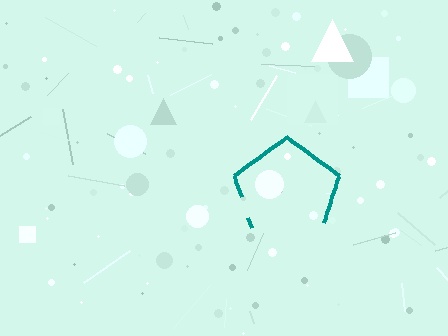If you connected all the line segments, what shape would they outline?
They would outline a pentagon.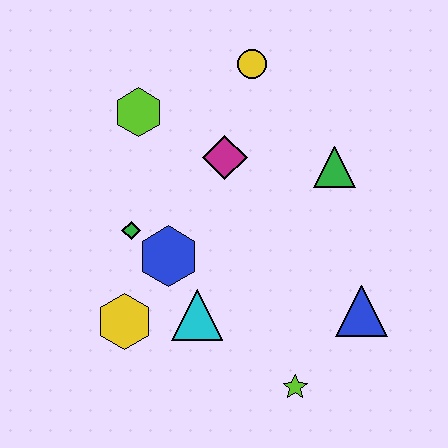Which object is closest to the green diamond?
The blue hexagon is closest to the green diamond.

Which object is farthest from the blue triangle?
The lime hexagon is farthest from the blue triangle.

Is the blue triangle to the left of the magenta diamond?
No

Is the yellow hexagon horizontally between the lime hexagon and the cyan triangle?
No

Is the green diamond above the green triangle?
No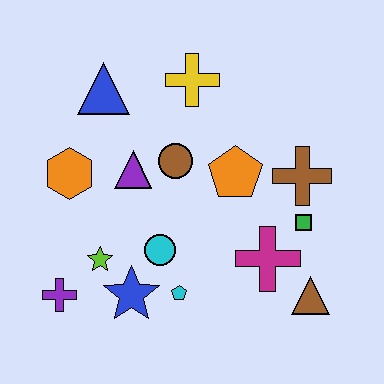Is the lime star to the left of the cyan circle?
Yes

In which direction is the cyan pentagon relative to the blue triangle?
The cyan pentagon is below the blue triangle.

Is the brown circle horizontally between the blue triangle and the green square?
Yes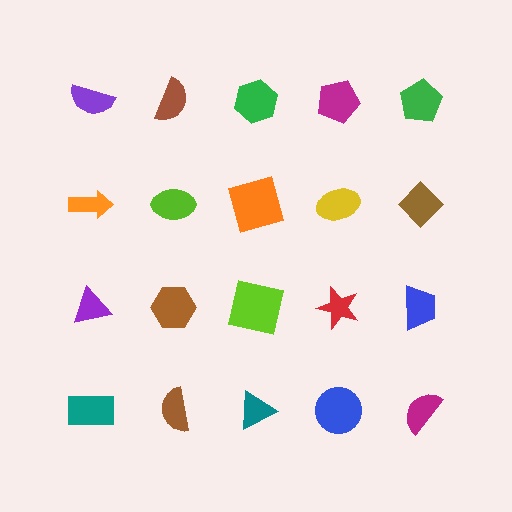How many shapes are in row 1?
5 shapes.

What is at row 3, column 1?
A purple triangle.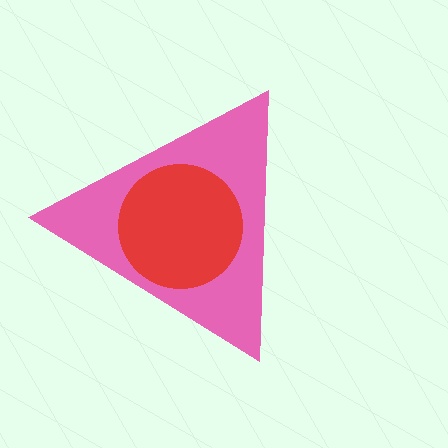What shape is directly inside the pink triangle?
The red circle.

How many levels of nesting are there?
2.